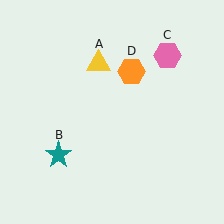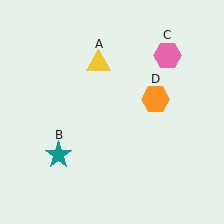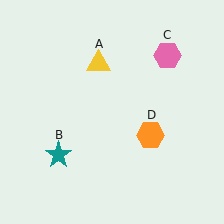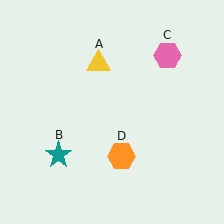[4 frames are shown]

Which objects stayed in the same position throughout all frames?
Yellow triangle (object A) and teal star (object B) and pink hexagon (object C) remained stationary.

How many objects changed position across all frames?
1 object changed position: orange hexagon (object D).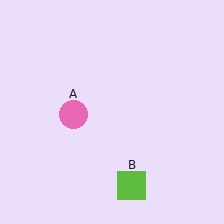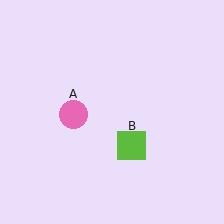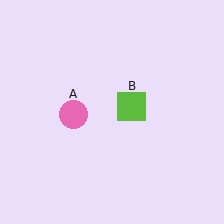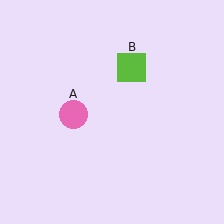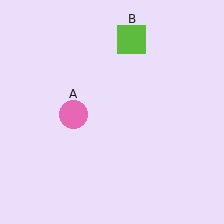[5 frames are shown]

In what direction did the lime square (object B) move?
The lime square (object B) moved up.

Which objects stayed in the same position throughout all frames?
Pink circle (object A) remained stationary.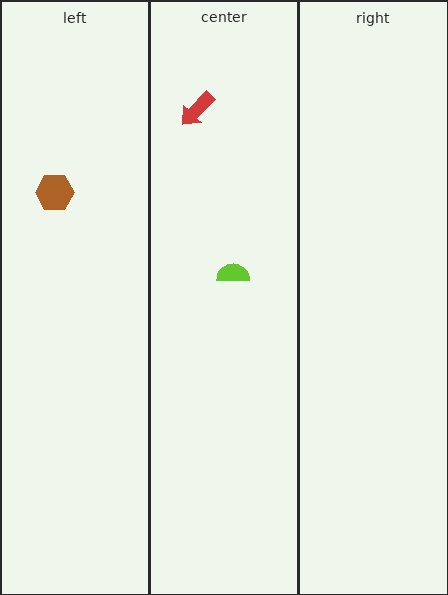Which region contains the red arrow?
The center region.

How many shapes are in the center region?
2.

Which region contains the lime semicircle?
The center region.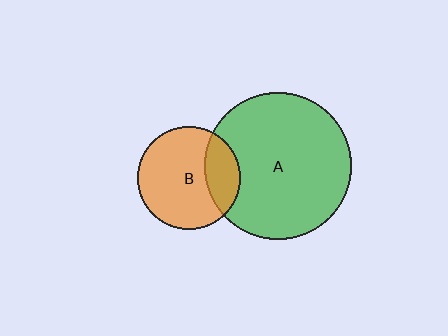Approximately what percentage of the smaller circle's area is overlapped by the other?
Approximately 25%.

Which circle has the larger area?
Circle A (green).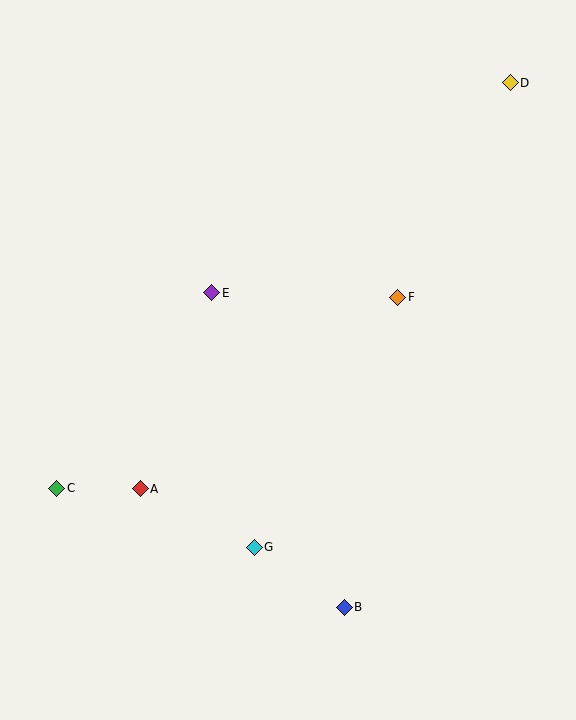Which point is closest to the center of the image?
Point E at (212, 293) is closest to the center.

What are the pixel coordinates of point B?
Point B is at (344, 607).